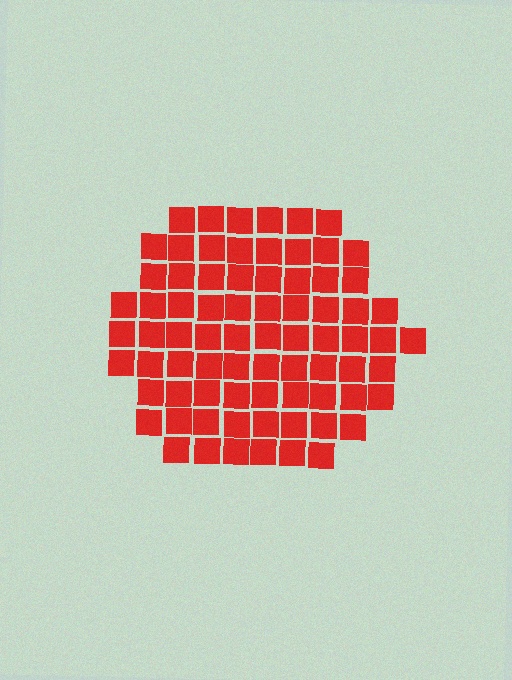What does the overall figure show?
The overall figure shows a hexagon.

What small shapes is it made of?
It is made of small squares.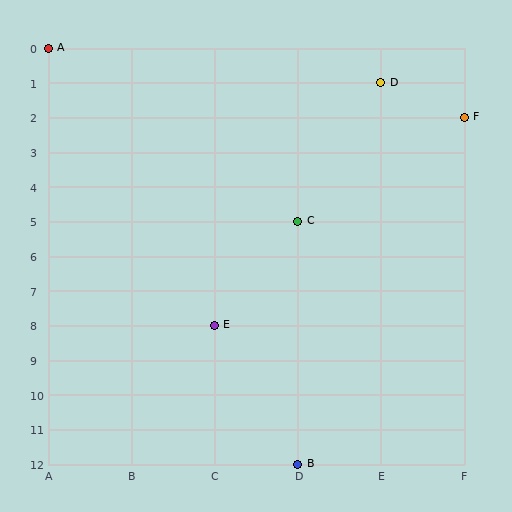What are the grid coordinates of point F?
Point F is at grid coordinates (F, 2).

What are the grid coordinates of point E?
Point E is at grid coordinates (C, 8).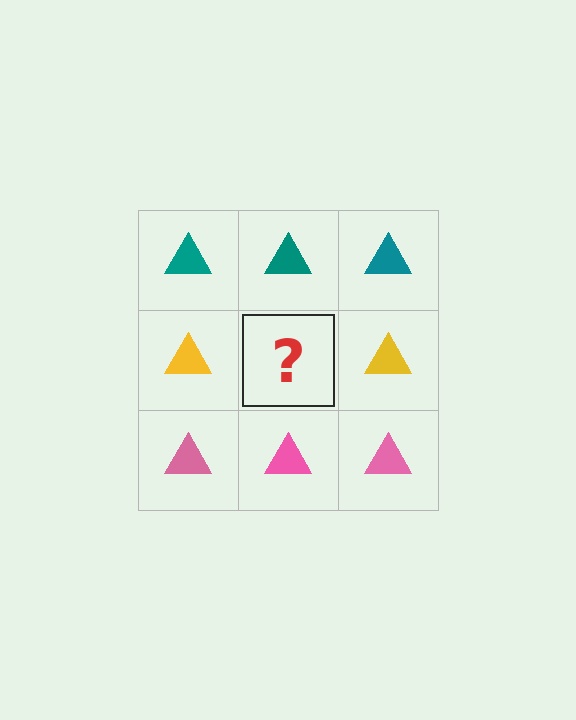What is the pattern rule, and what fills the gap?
The rule is that each row has a consistent color. The gap should be filled with a yellow triangle.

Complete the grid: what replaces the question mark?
The question mark should be replaced with a yellow triangle.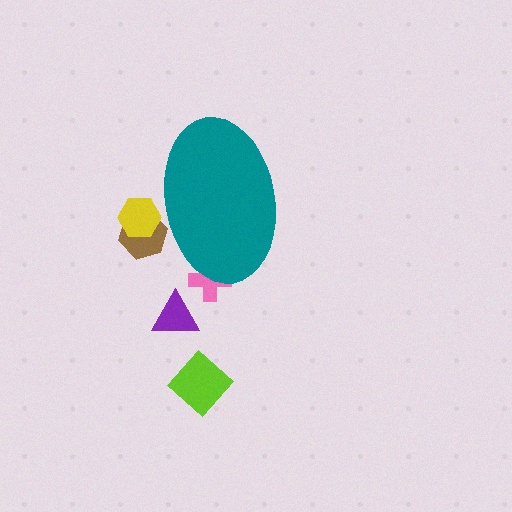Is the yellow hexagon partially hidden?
Yes, the yellow hexagon is partially hidden behind the teal ellipse.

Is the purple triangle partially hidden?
No, the purple triangle is fully visible.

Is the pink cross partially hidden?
Yes, the pink cross is partially hidden behind the teal ellipse.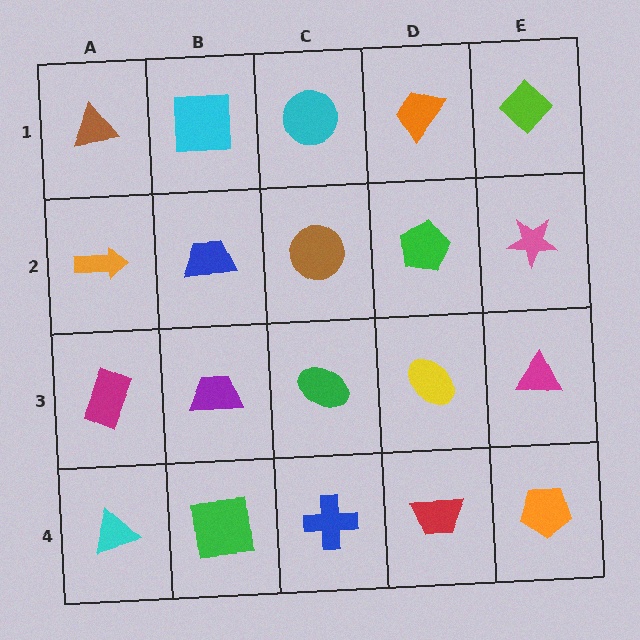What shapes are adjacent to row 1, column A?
An orange arrow (row 2, column A), a cyan square (row 1, column B).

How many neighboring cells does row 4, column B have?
3.